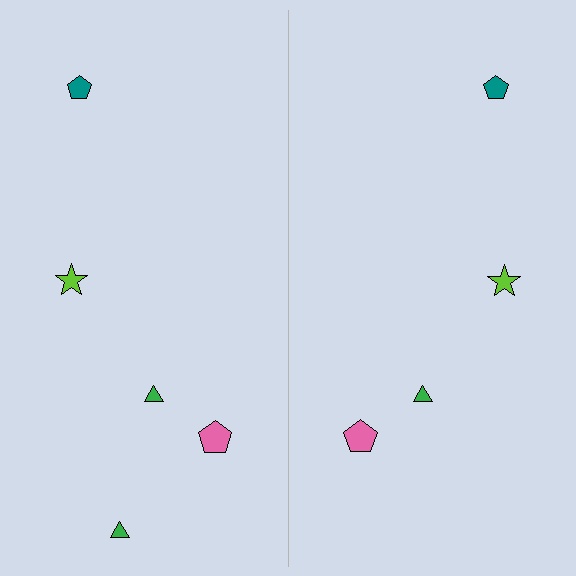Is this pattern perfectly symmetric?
No, the pattern is not perfectly symmetric. A green triangle is missing from the right side.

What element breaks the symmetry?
A green triangle is missing from the right side.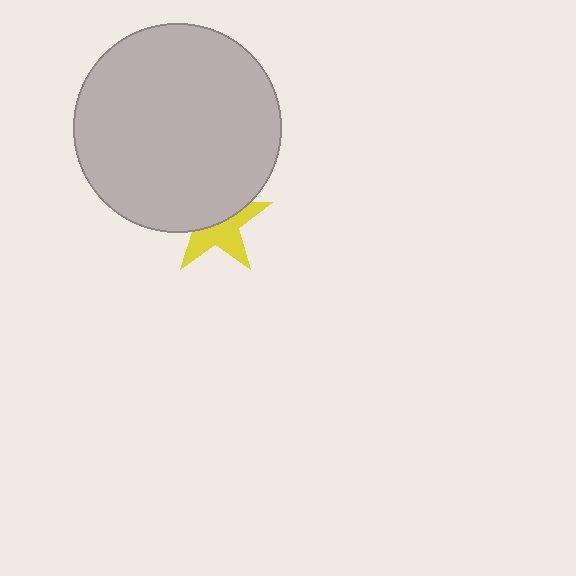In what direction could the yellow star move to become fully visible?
The yellow star could move down. That would shift it out from behind the light gray circle entirely.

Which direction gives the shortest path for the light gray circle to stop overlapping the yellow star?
Moving up gives the shortest separation.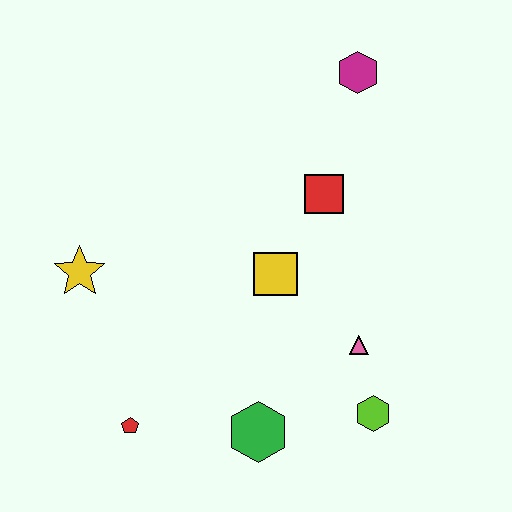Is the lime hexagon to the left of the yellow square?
No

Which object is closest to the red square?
The yellow square is closest to the red square.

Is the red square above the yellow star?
Yes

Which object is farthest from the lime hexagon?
The magenta hexagon is farthest from the lime hexagon.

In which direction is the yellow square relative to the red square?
The yellow square is below the red square.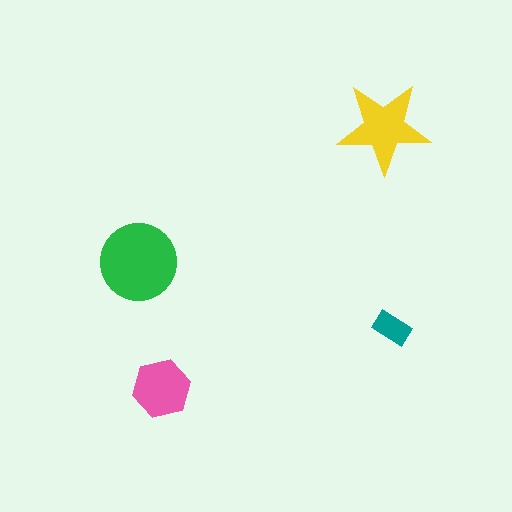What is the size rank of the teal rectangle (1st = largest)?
4th.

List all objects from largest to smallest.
The green circle, the yellow star, the pink hexagon, the teal rectangle.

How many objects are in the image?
There are 4 objects in the image.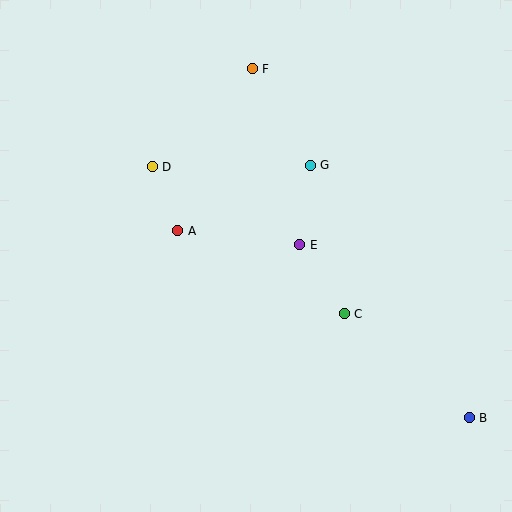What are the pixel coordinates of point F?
Point F is at (252, 69).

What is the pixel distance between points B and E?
The distance between B and E is 242 pixels.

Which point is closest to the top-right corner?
Point G is closest to the top-right corner.